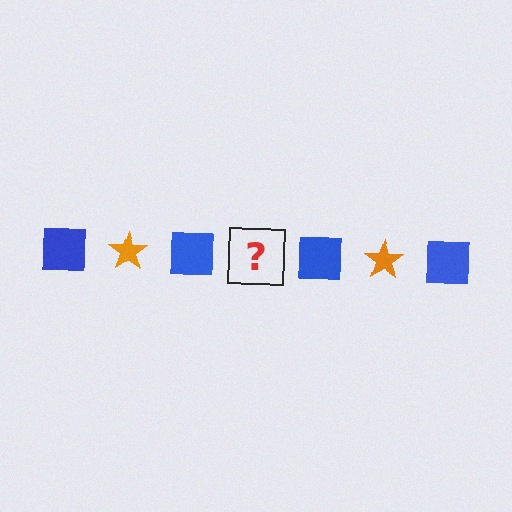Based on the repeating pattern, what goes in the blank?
The blank should be an orange star.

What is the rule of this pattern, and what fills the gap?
The rule is that the pattern alternates between blue square and orange star. The gap should be filled with an orange star.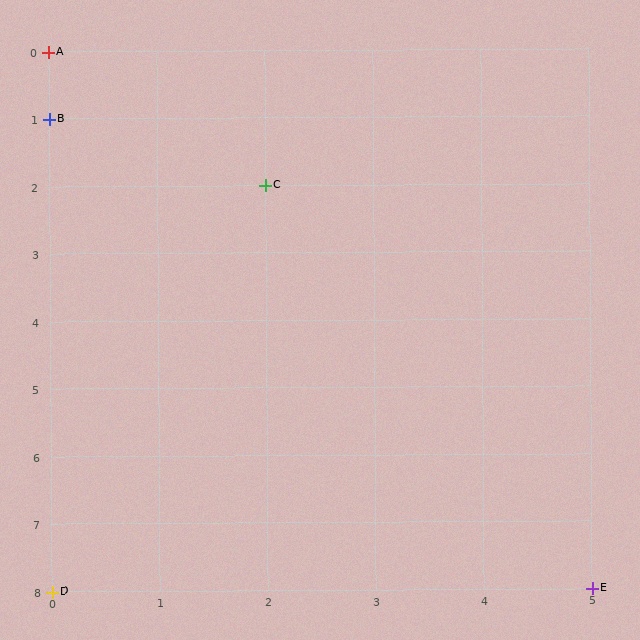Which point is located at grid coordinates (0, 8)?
Point D is at (0, 8).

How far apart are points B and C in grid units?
Points B and C are 2 columns and 1 row apart (about 2.2 grid units diagonally).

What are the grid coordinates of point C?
Point C is at grid coordinates (2, 2).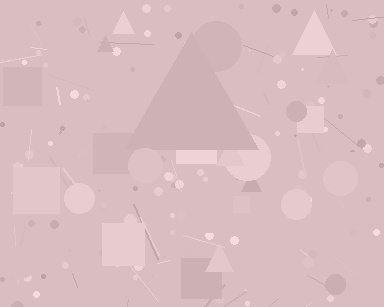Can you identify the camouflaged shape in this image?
The camouflaged shape is a triangle.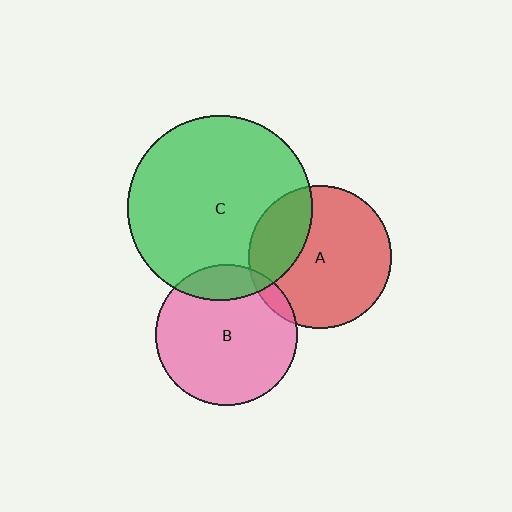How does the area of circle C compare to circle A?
Approximately 1.7 times.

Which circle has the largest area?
Circle C (green).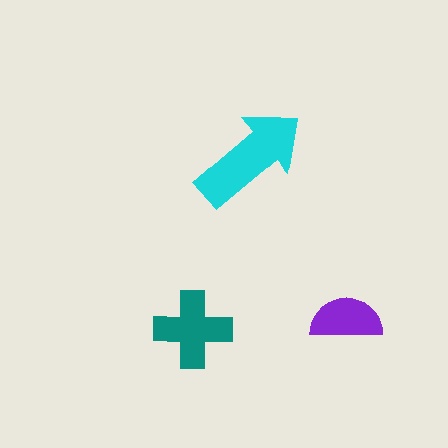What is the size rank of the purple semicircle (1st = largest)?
3rd.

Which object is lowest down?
The teal cross is bottommost.